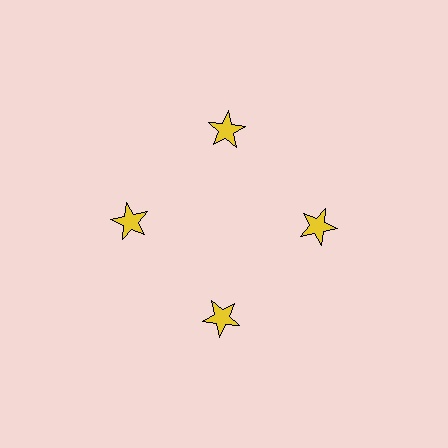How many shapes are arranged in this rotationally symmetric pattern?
There are 4 shapes, arranged in 4 groups of 1.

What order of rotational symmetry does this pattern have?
This pattern has 4-fold rotational symmetry.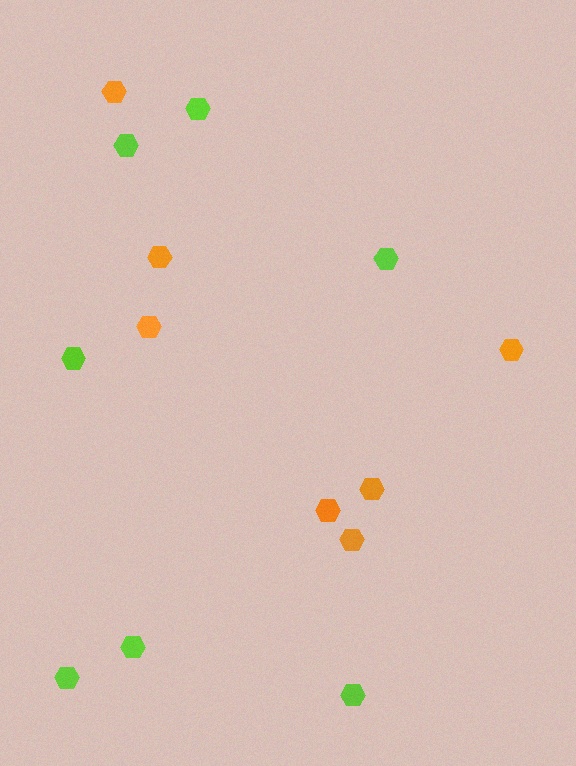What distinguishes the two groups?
There are 2 groups: one group of lime hexagons (7) and one group of orange hexagons (7).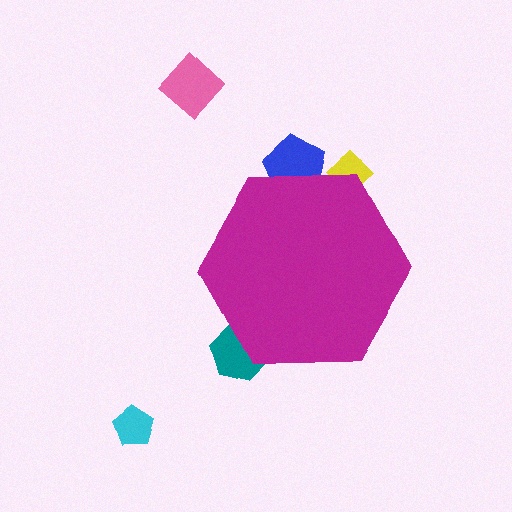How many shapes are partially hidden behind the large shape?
3 shapes are partially hidden.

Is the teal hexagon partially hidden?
Yes, the teal hexagon is partially hidden behind the magenta hexagon.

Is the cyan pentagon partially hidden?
No, the cyan pentagon is fully visible.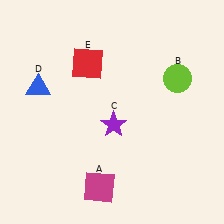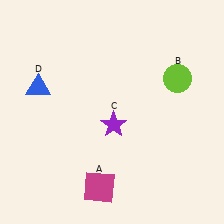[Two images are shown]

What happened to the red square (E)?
The red square (E) was removed in Image 2. It was in the top-left area of Image 1.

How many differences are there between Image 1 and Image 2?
There is 1 difference between the two images.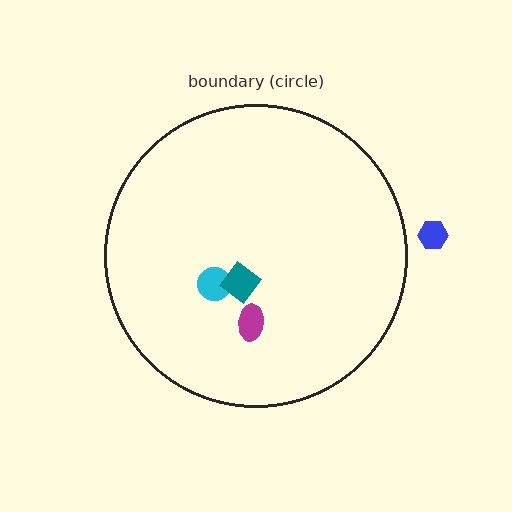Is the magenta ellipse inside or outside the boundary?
Inside.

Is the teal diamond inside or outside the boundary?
Inside.